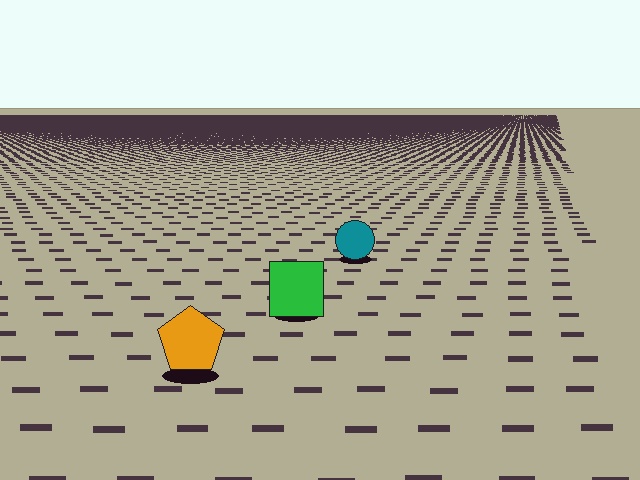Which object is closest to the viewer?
The orange pentagon is closest. The texture marks near it are larger and more spread out.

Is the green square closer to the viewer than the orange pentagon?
No. The orange pentagon is closer — you can tell from the texture gradient: the ground texture is coarser near it.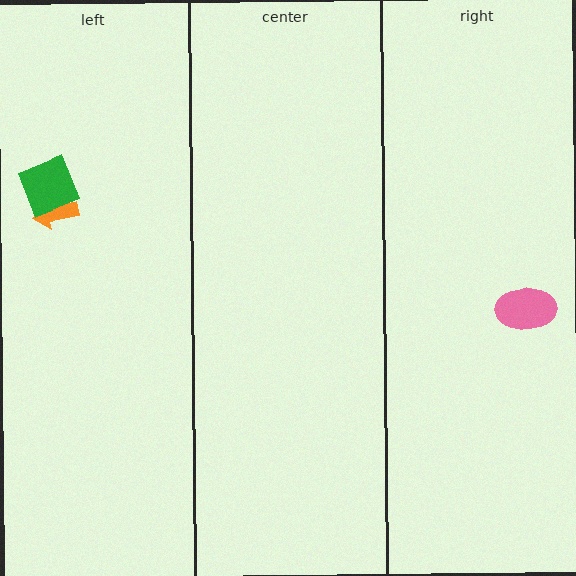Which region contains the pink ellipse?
The right region.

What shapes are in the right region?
The pink ellipse.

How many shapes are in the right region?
1.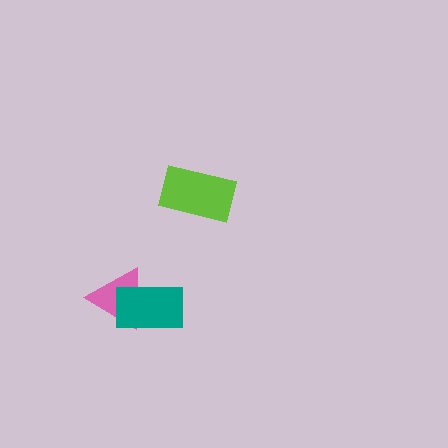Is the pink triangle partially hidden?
Yes, it is partially covered by another shape.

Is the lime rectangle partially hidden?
No, no other shape covers it.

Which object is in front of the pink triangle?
The teal rectangle is in front of the pink triangle.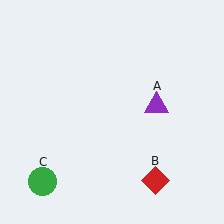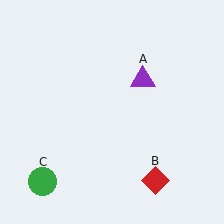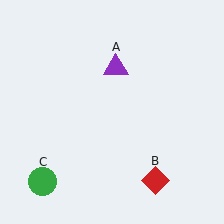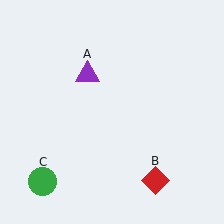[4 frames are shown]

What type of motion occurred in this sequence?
The purple triangle (object A) rotated counterclockwise around the center of the scene.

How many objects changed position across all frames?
1 object changed position: purple triangle (object A).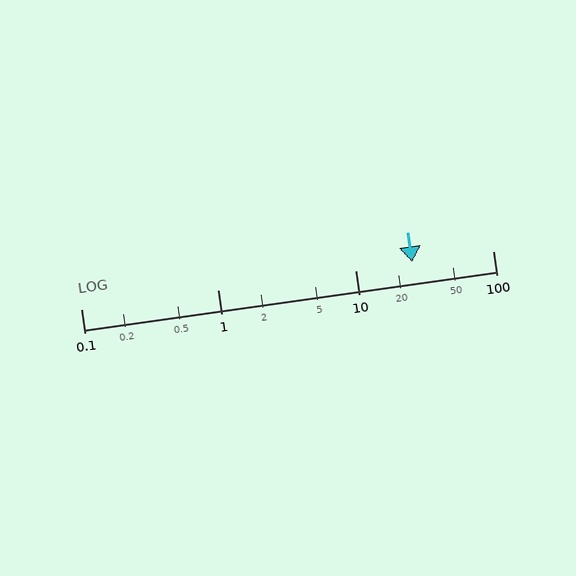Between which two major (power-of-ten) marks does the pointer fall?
The pointer is between 10 and 100.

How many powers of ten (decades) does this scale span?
The scale spans 3 decades, from 0.1 to 100.